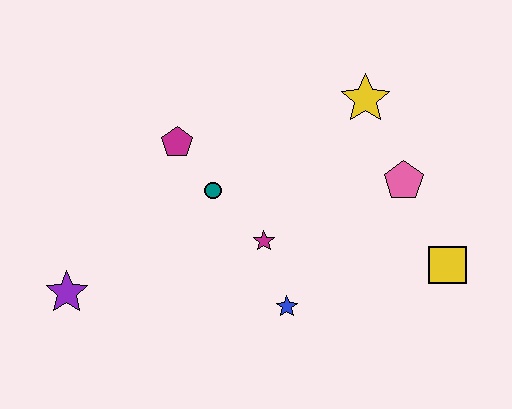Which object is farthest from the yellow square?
The purple star is farthest from the yellow square.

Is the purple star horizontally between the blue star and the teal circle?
No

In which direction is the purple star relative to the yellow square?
The purple star is to the left of the yellow square.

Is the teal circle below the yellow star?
Yes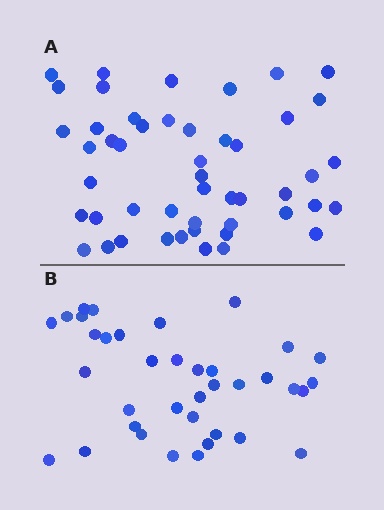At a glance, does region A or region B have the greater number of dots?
Region A (the top region) has more dots.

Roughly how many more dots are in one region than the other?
Region A has roughly 12 or so more dots than region B.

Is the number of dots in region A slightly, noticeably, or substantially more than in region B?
Region A has noticeably more, but not dramatically so. The ratio is roughly 1.3 to 1.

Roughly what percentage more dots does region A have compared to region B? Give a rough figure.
About 30% more.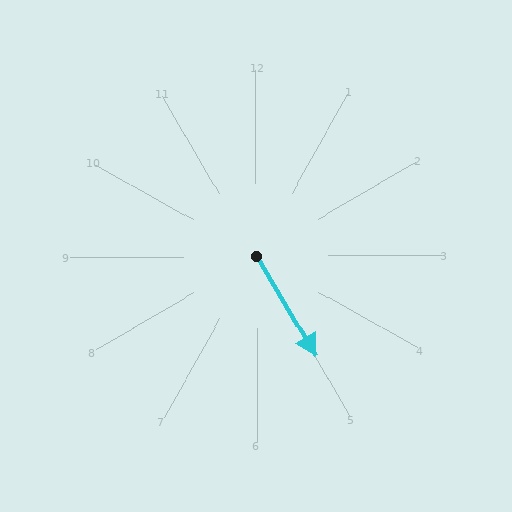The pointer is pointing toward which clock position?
Roughly 5 o'clock.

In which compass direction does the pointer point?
Southeast.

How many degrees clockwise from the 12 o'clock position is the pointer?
Approximately 149 degrees.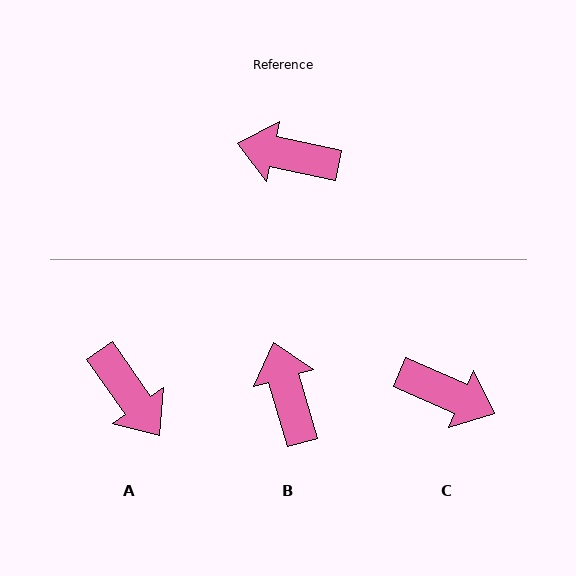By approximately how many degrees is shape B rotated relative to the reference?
Approximately 62 degrees clockwise.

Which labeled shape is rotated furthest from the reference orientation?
C, about 169 degrees away.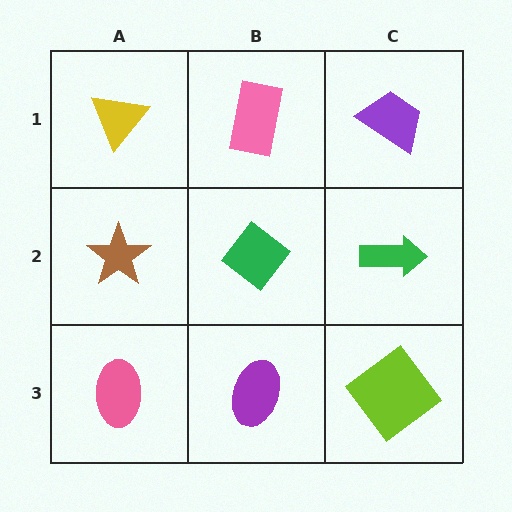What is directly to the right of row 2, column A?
A green diamond.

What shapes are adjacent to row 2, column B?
A pink rectangle (row 1, column B), a purple ellipse (row 3, column B), a brown star (row 2, column A), a green arrow (row 2, column C).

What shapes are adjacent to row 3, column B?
A green diamond (row 2, column B), a pink ellipse (row 3, column A), a lime diamond (row 3, column C).